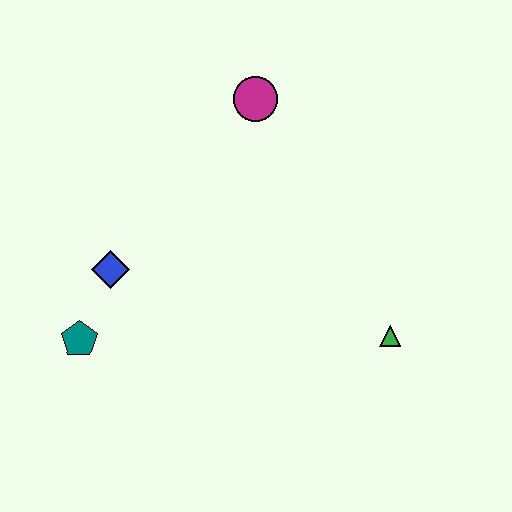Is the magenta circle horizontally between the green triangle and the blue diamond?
Yes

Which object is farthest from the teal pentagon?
The green triangle is farthest from the teal pentagon.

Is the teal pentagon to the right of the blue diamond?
No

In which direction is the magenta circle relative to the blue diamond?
The magenta circle is above the blue diamond.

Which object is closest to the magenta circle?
The blue diamond is closest to the magenta circle.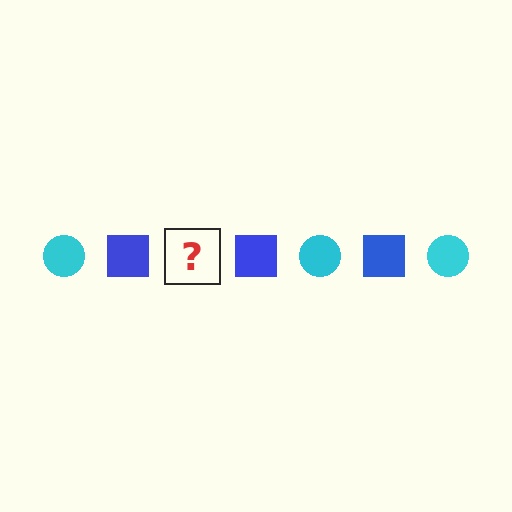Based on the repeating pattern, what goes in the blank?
The blank should be a cyan circle.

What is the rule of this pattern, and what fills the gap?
The rule is that the pattern alternates between cyan circle and blue square. The gap should be filled with a cyan circle.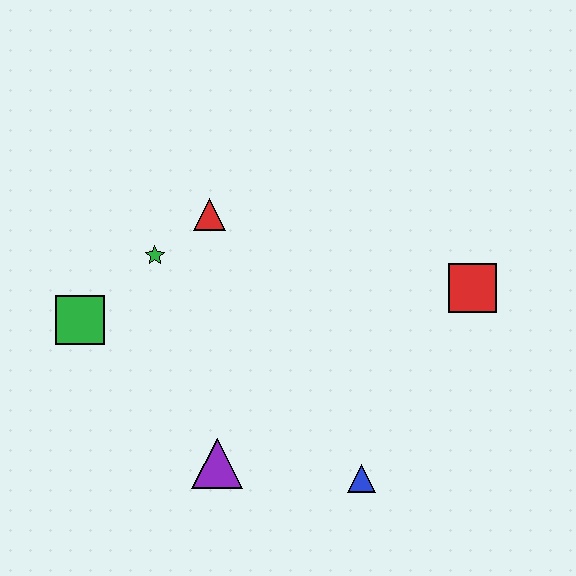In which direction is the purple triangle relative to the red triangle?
The purple triangle is below the red triangle.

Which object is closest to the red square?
The blue triangle is closest to the red square.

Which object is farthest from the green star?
The red square is farthest from the green star.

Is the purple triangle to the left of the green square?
No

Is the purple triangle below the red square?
Yes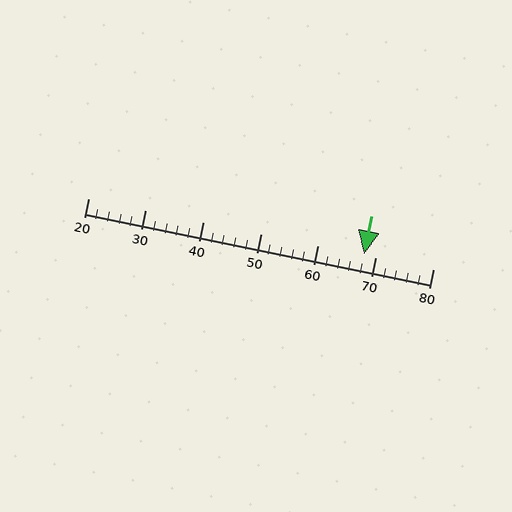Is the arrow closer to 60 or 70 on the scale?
The arrow is closer to 70.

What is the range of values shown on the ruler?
The ruler shows values from 20 to 80.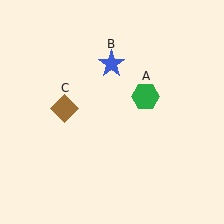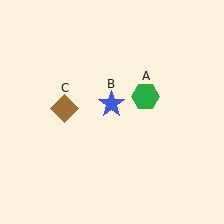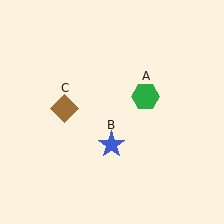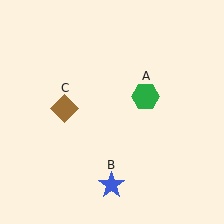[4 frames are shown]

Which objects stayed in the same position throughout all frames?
Green hexagon (object A) and brown diamond (object C) remained stationary.